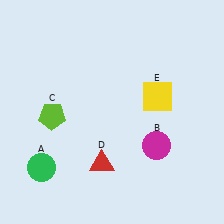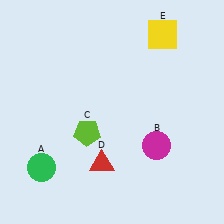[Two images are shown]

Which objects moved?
The objects that moved are: the lime pentagon (C), the yellow square (E).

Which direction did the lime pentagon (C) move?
The lime pentagon (C) moved right.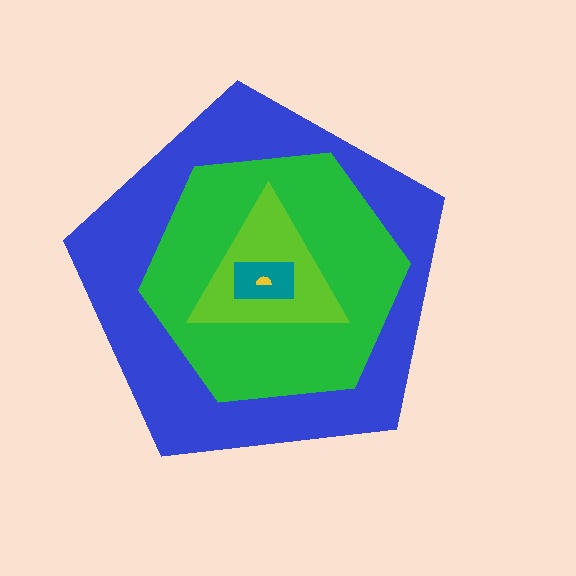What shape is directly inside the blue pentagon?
The green hexagon.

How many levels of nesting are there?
5.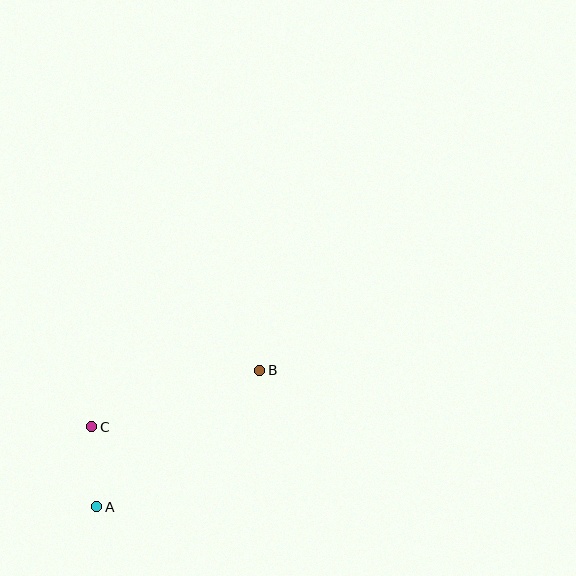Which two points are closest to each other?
Points A and C are closest to each other.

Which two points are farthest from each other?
Points A and B are farthest from each other.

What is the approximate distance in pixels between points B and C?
The distance between B and C is approximately 177 pixels.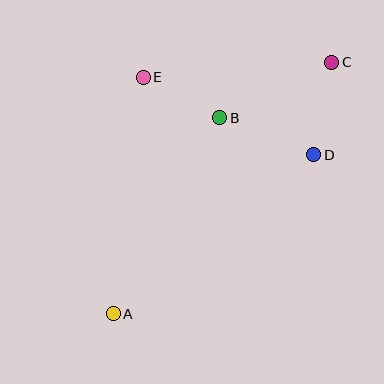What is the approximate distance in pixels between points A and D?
The distance between A and D is approximately 255 pixels.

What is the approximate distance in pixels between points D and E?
The distance between D and E is approximately 187 pixels.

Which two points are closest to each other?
Points B and E are closest to each other.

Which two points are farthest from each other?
Points A and C are farthest from each other.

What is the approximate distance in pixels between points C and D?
The distance between C and D is approximately 94 pixels.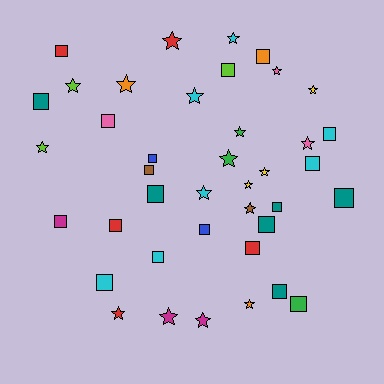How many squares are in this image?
There are 21 squares.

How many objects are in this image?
There are 40 objects.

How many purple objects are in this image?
There are no purple objects.